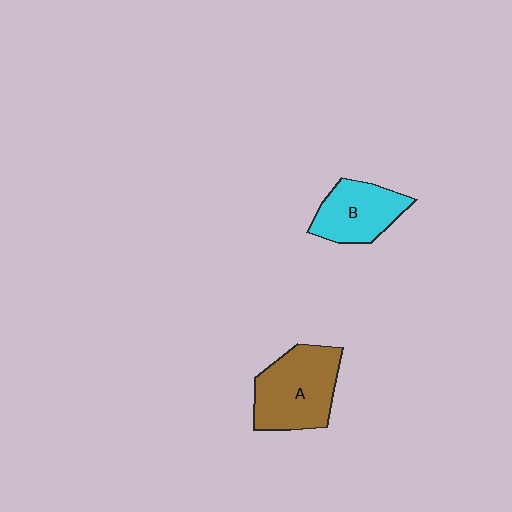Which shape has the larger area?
Shape A (brown).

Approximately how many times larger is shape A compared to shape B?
Approximately 1.3 times.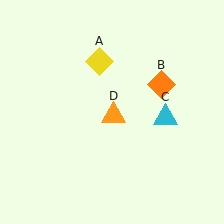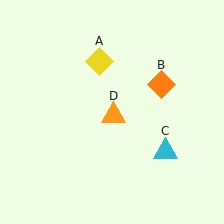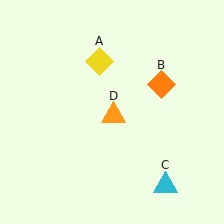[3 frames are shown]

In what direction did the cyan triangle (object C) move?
The cyan triangle (object C) moved down.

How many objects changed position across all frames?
1 object changed position: cyan triangle (object C).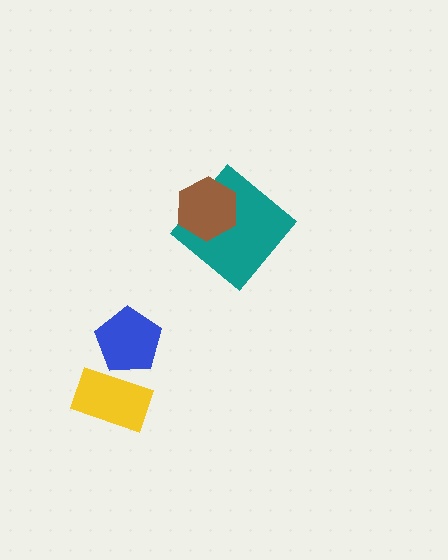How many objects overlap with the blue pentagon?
1 object overlaps with the blue pentagon.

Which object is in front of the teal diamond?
The brown hexagon is in front of the teal diamond.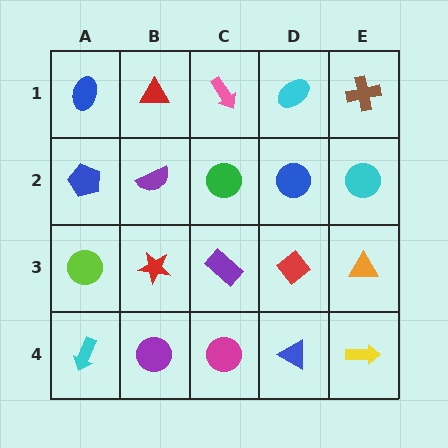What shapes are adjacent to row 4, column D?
A red diamond (row 3, column D), a magenta circle (row 4, column C), a yellow arrow (row 4, column E).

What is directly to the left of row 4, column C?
A purple circle.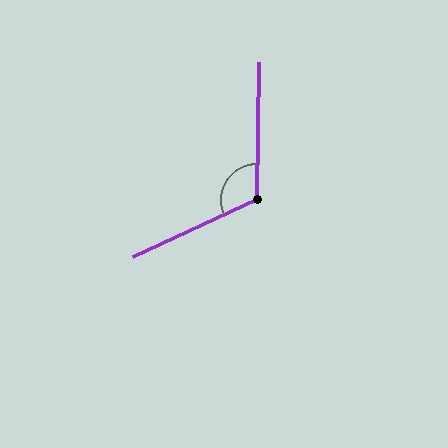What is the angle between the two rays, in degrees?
Approximately 116 degrees.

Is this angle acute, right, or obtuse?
It is obtuse.